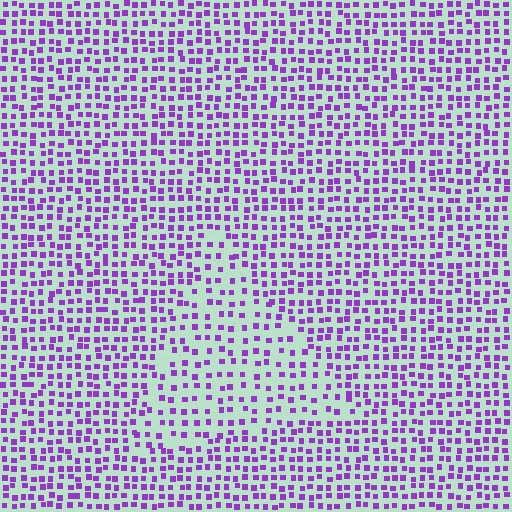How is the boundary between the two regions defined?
The boundary is defined by a change in element density (approximately 1.6x ratio). All elements are the same color, size, and shape.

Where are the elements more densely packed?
The elements are more densely packed outside the triangle boundary.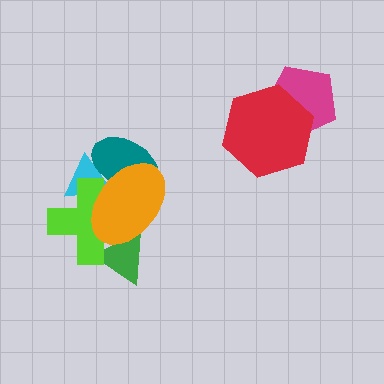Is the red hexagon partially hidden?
No, no other shape covers it.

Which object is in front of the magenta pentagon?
The red hexagon is in front of the magenta pentagon.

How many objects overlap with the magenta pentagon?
1 object overlaps with the magenta pentagon.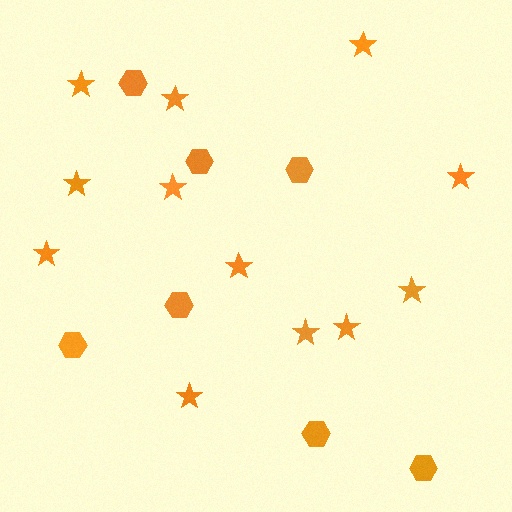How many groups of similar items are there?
There are 2 groups: one group of stars (12) and one group of hexagons (7).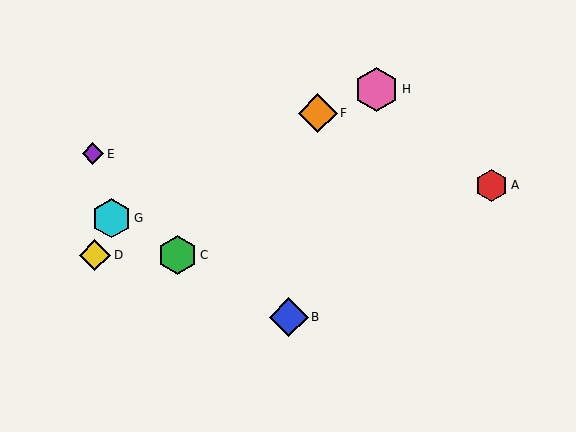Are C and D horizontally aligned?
Yes, both are at y≈255.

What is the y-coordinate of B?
Object B is at y≈317.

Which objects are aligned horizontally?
Objects C, D are aligned horizontally.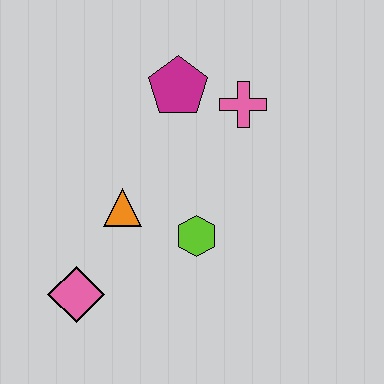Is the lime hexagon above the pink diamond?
Yes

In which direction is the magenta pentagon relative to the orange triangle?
The magenta pentagon is above the orange triangle.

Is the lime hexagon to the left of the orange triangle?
No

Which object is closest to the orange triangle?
The lime hexagon is closest to the orange triangle.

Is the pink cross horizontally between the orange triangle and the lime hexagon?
No